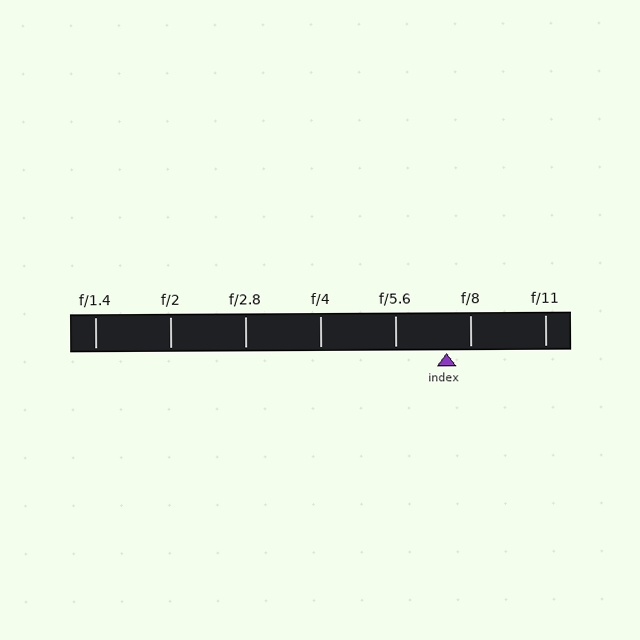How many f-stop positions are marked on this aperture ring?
There are 7 f-stop positions marked.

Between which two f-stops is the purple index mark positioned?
The index mark is between f/5.6 and f/8.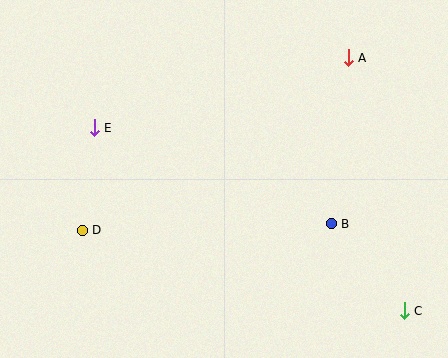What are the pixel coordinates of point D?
Point D is at (82, 230).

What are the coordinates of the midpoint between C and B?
The midpoint between C and B is at (368, 267).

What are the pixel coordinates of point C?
Point C is at (404, 311).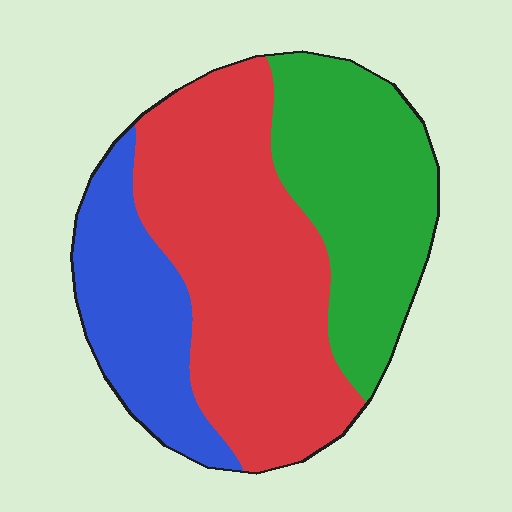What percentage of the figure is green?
Green covers about 30% of the figure.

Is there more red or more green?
Red.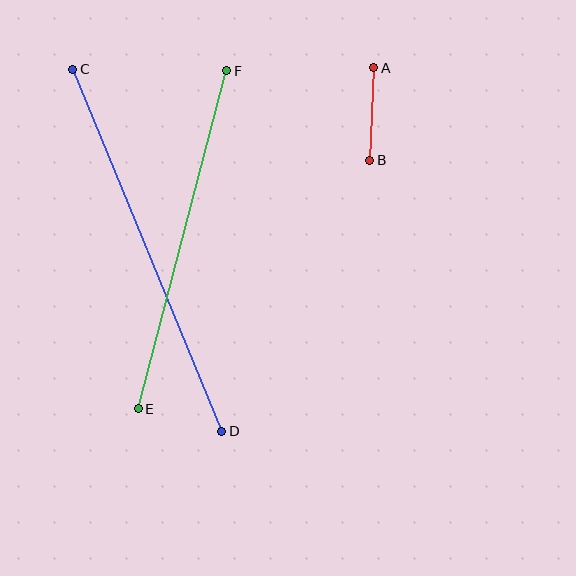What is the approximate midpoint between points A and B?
The midpoint is at approximately (372, 114) pixels.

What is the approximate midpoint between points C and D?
The midpoint is at approximately (147, 250) pixels.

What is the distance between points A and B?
The distance is approximately 93 pixels.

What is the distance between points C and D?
The distance is approximately 392 pixels.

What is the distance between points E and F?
The distance is approximately 350 pixels.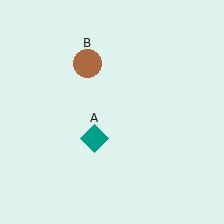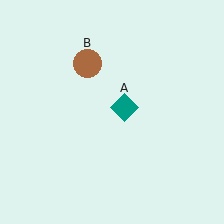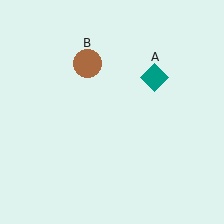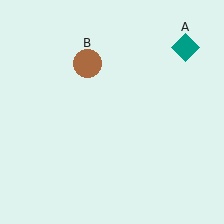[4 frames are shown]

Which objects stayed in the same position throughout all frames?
Brown circle (object B) remained stationary.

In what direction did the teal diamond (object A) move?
The teal diamond (object A) moved up and to the right.